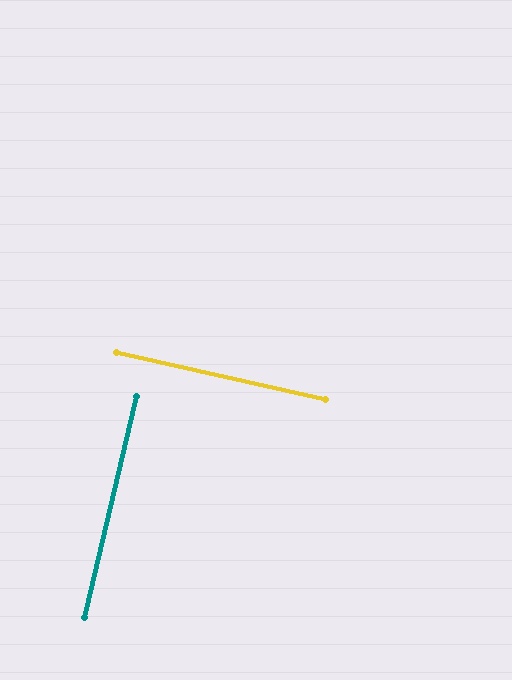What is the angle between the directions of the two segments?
Approximately 89 degrees.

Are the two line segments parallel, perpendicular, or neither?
Perpendicular — they meet at approximately 89°.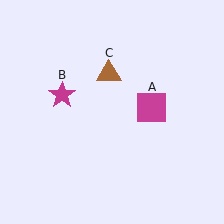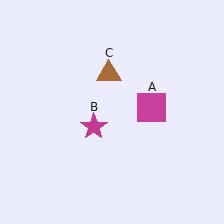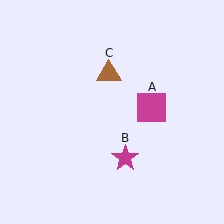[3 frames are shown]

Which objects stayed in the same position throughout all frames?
Magenta square (object A) and brown triangle (object C) remained stationary.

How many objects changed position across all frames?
1 object changed position: magenta star (object B).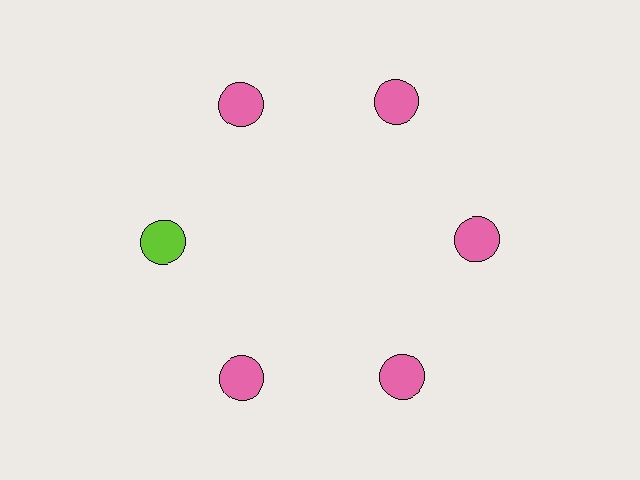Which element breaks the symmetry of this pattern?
The lime circle at roughly the 9 o'clock position breaks the symmetry. All other shapes are pink circles.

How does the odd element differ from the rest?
It has a different color: lime instead of pink.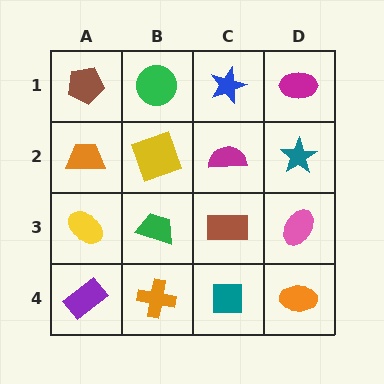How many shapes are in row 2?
4 shapes.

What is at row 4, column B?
An orange cross.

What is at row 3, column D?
A pink ellipse.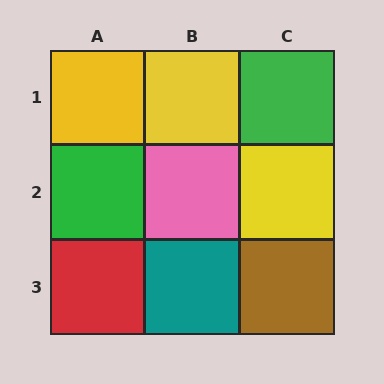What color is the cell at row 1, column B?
Yellow.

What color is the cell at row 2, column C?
Yellow.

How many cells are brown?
1 cell is brown.